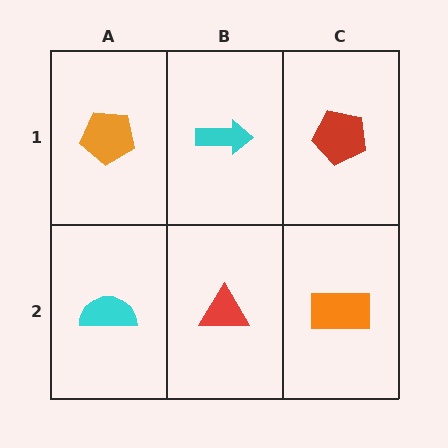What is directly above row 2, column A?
An orange pentagon.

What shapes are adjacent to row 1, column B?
A red triangle (row 2, column B), an orange pentagon (row 1, column A), a red pentagon (row 1, column C).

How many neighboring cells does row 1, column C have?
2.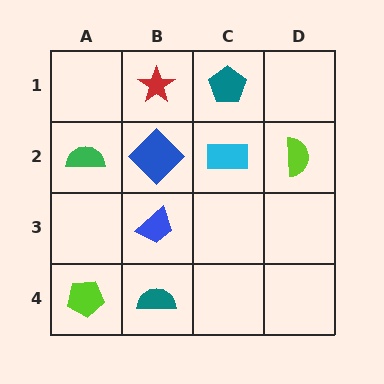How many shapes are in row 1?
2 shapes.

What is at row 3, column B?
A blue trapezoid.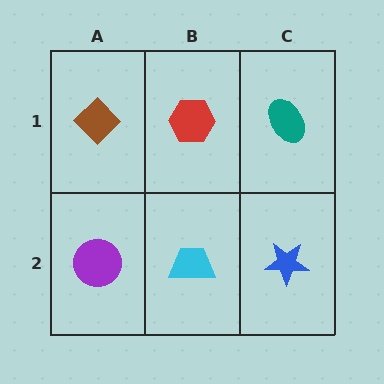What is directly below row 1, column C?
A blue star.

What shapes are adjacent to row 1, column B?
A cyan trapezoid (row 2, column B), a brown diamond (row 1, column A), a teal ellipse (row 1, column C).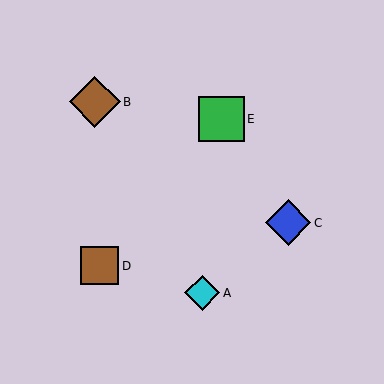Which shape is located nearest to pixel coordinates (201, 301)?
The cyan diamond (labeled A) at (202, 293) is nearest to that location.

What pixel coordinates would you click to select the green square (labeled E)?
Click at (222, 119) to select the green square E.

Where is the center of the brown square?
The center of the brown square is at (99, 266).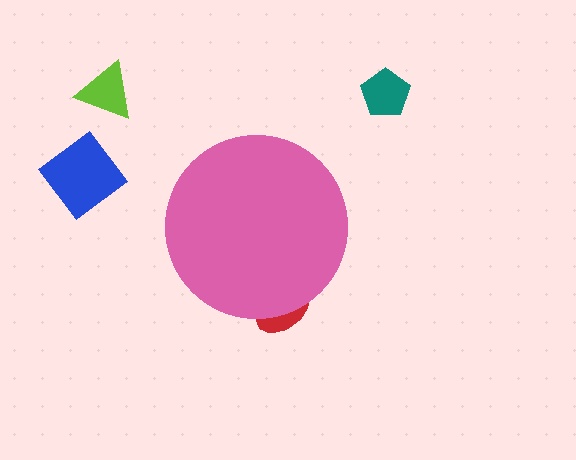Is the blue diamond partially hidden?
No, the blue diamond is fully visible.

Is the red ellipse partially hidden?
Yes, the red ellipse is partially hidden behind the pink circle.